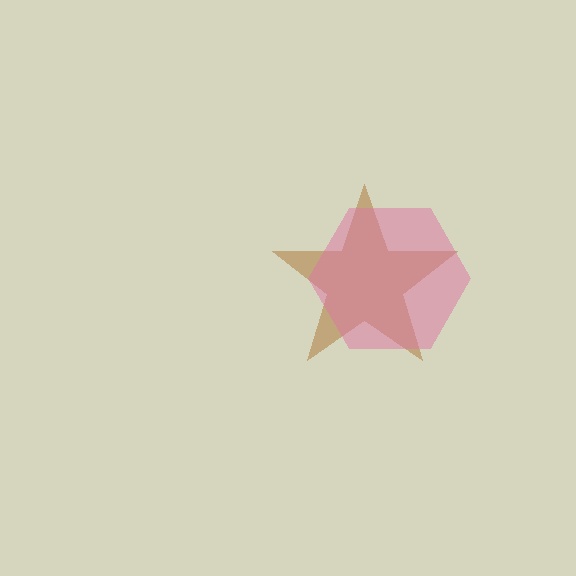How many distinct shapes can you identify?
There are 2 distinct shapes: a brown star, a pink hexagon.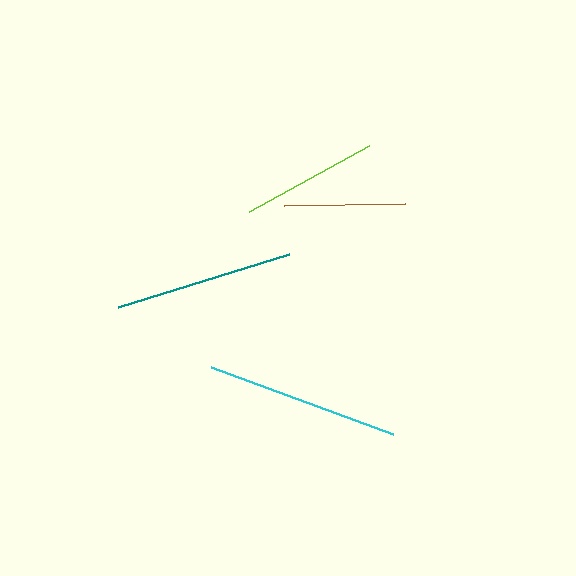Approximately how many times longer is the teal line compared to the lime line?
The teal line is approximately 1.3 times the length of the lime line.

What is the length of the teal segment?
The teal segment is approximately 179 pixels long.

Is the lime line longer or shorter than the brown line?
The lime line is longer than the brown line.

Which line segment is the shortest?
The brown line is the shortest at approximately 121 pixels.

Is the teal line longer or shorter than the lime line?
The teal line is longer than the lime line.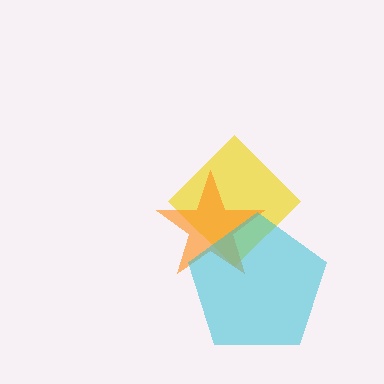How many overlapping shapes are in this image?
There are 3 overlapping shapes in the image.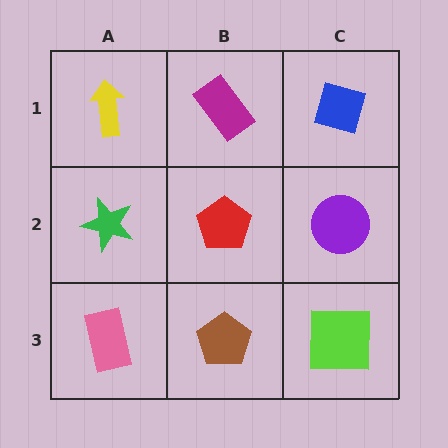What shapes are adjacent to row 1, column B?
A red pentagon (row 2, column B), a yellow arrow (row 1, column A), a blue square (row 1, column C).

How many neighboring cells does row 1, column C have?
2.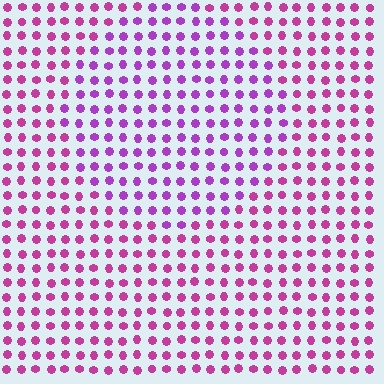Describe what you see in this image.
The image is filled with small magenta elements in a uniform arrangement. A circle-shaped region is visible where the elements are tinted to a slightly different hue, forming a subtle color boundary.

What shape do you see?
I see a circle.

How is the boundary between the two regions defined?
The boundary is defined purely by a slight shift in hue (about 30 degrees). Spacing, size, and orientation are identical on both sides.